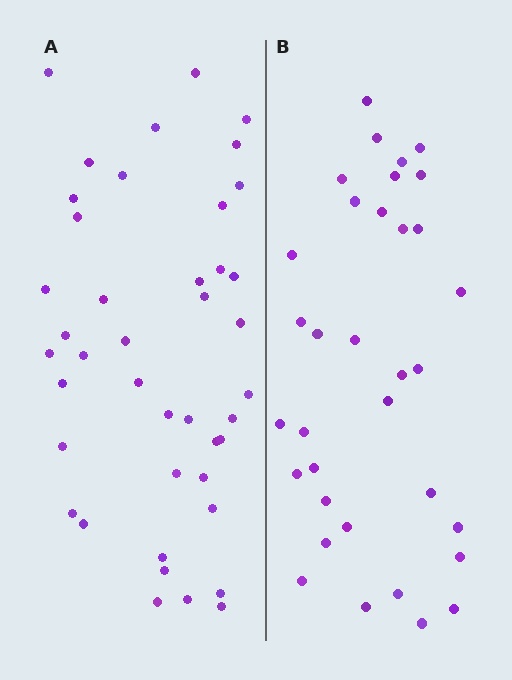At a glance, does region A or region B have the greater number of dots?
Region A (the left region) has more dots.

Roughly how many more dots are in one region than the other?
Region A has roughly 8 or so more dots than region B.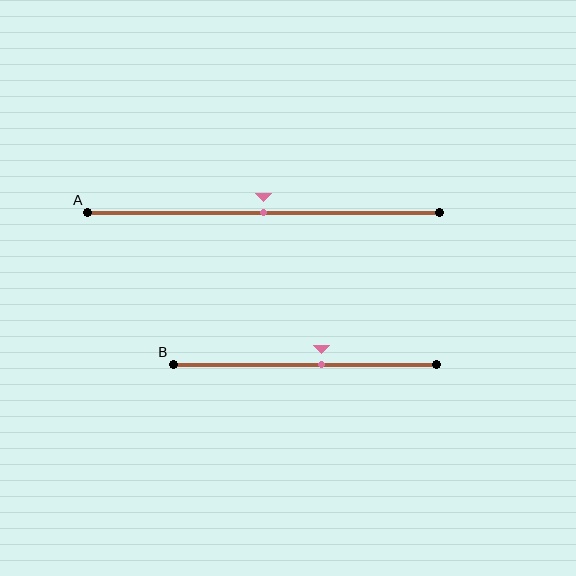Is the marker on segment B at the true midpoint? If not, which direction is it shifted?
No, the marker on segment B is shifted to the right by about 6% of the segment length.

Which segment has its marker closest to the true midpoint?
Segment A has its marker closest to the true midpoint.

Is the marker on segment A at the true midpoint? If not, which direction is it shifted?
Yes, the marker on segment A is at the true midpoint.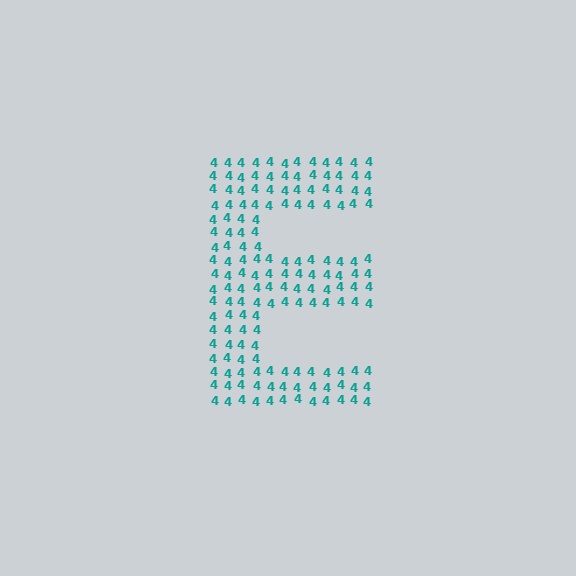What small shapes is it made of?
It is made of small digit 4's.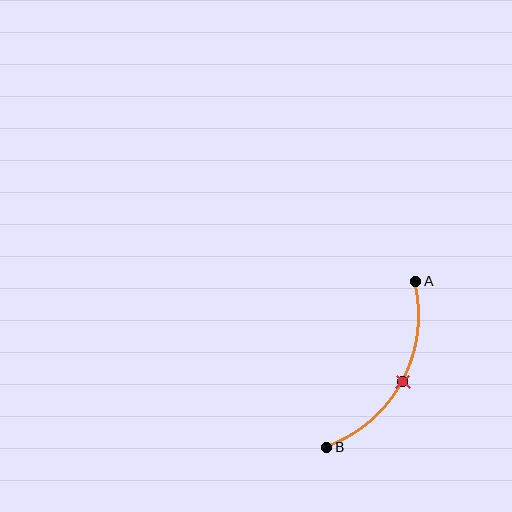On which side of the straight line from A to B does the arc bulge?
The arc bulges to the right of the straight line connecting A and B.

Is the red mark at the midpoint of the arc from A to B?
Yes. The red mark lies on the arc at equal arc-length from both A and B — it is the arc midpoint.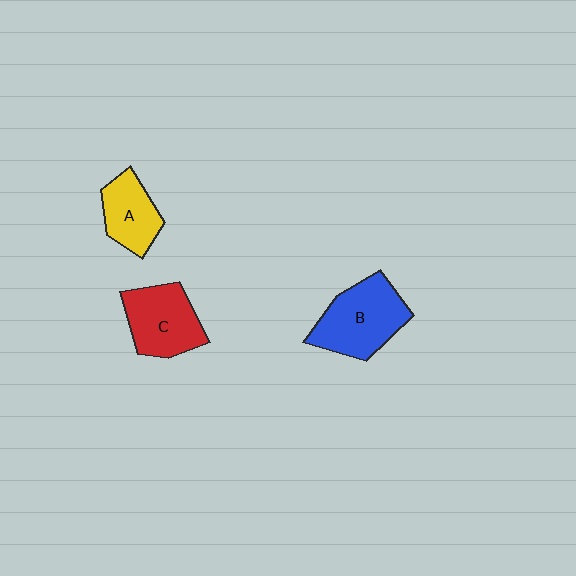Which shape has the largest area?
Shape B (blue).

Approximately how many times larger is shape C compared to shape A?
Approximately 1.3 times.